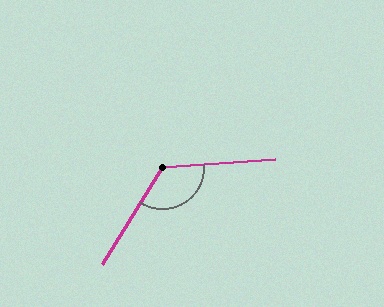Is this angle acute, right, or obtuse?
It is obtuse.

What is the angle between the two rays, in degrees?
Approximately 126 degrees.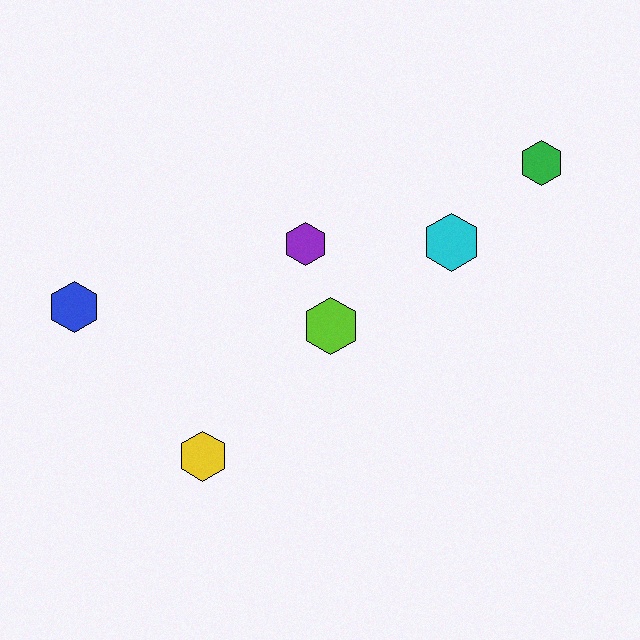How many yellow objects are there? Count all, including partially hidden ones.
There is 1 yellow object.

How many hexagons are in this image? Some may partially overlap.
There are 6 hexagons.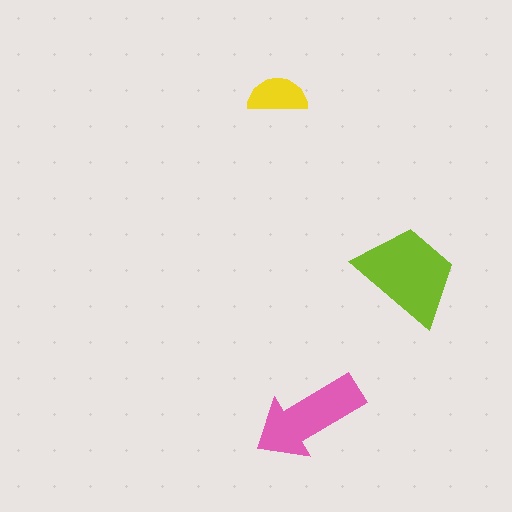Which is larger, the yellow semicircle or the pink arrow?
The pink arrow.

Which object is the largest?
The lime trapezoid.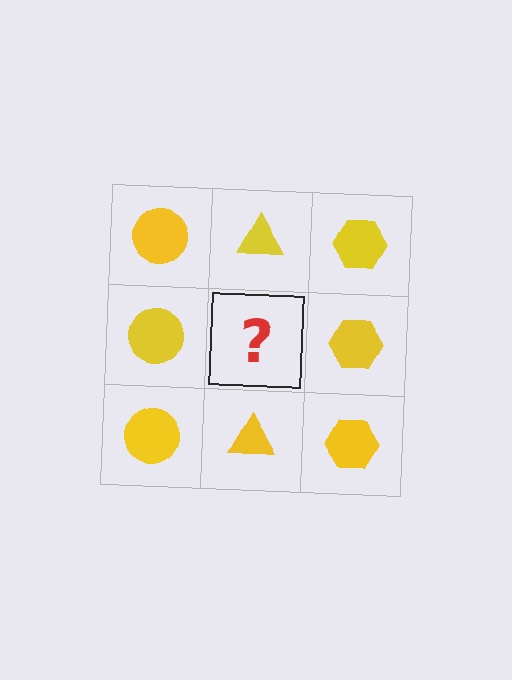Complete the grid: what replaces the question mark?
The question mark should be replaced with a yellow triangle.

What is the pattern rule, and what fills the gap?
The rule is that each column has a consistent shape. The gap should be filled with a yellow triangle.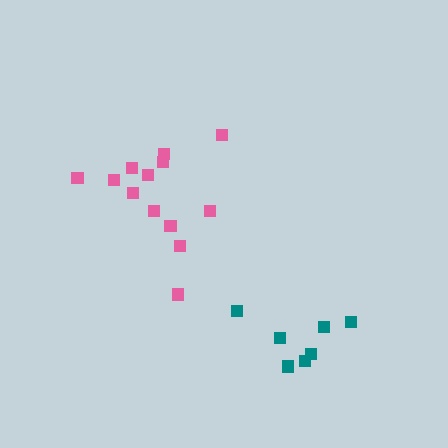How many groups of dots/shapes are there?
There are 2 groups.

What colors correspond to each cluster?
The clusters are colored: teal, pink.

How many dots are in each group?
Group 1: 7 dots, Group 2: 13 dots (20 total).